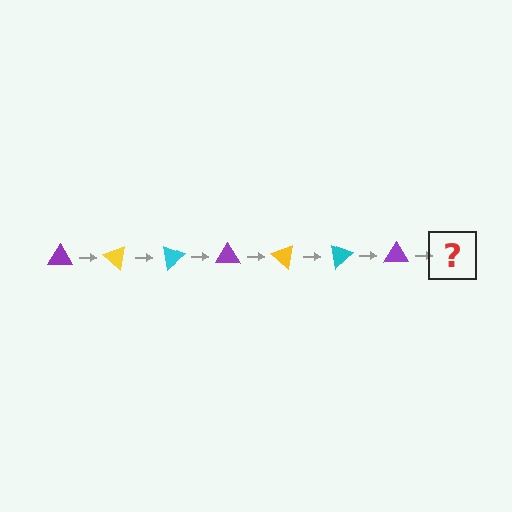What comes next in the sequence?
The next element should be a yellow triangle, rotated 280 degrees from the start.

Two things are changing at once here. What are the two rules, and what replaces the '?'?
The two rules are that it rotates 40 degrees each step and the color cycles through purple, yellow, and cyan. The '?' should be a yellow triangle, rotated 280 degrees from the start.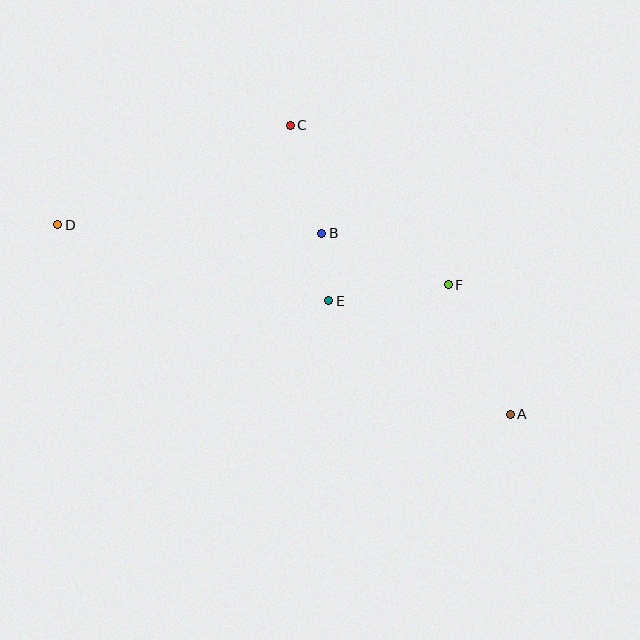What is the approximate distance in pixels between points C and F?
The distance between C and F is approximately 224 pixels.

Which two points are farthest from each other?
Points A and D are farthest from each other.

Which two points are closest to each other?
Points B and E are closest to each other.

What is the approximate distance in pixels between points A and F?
The distance between A and F is approximately 144 pixels.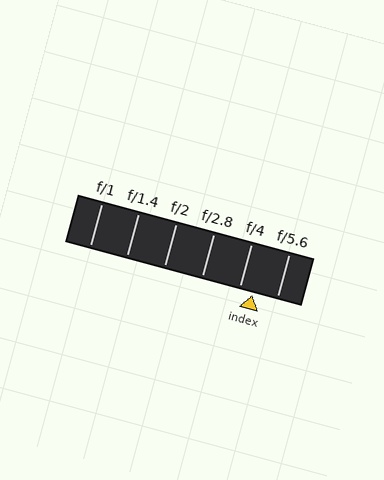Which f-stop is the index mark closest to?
The index mark is closest to f/4.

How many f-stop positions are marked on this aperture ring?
There are 6 f-stop positions marked.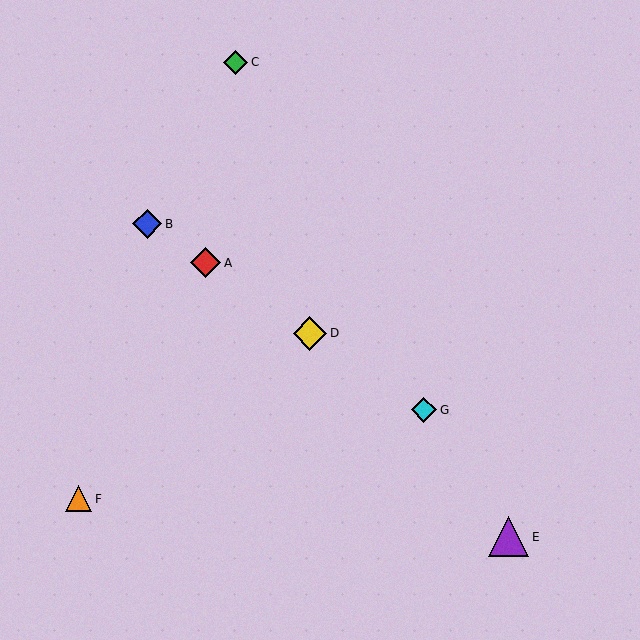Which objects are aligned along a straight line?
Objects A, B, D, G are aligned along a straight line.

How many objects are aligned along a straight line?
4 objects (A, B, D, G) are aligned along a straight line.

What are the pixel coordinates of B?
Object B is at (147, 224).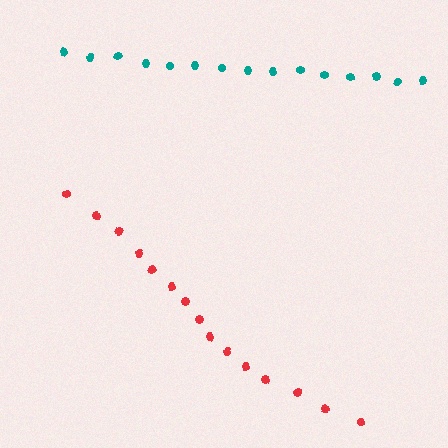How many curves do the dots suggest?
There are 2 distinct paths.